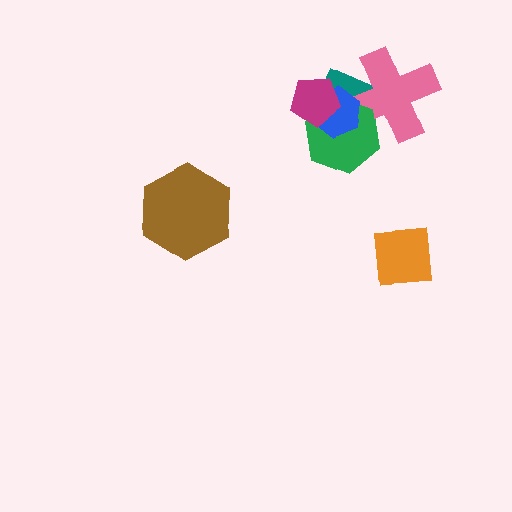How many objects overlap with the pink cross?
3 objects overlap with the pink cross.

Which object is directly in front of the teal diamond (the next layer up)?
The pink cross is directly in front of the teal diamond.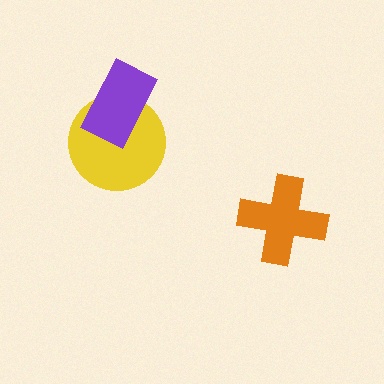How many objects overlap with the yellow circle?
1 object overlaps with the yellow circle.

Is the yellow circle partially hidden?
Yes, it is partially covered by another shape.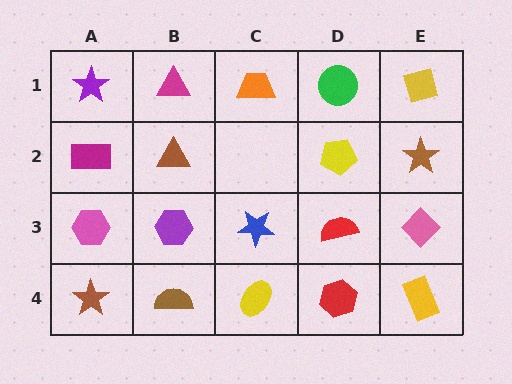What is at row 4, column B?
A brown semicircle.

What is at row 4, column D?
A red hexagon.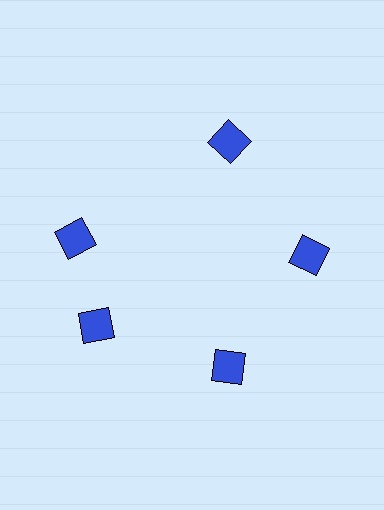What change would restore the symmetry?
The symmetry would be restored by rotating it back into even spacing with its neighbors so that all 5 diamonds sit at equal angles and equal distance from the center.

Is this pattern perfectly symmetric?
No. The 5 blue diamonds are arranged in a ring, but one element near the 10 o'clock position is rotated out of alignment along the ring, breaking the 5-fold rotational symmetry.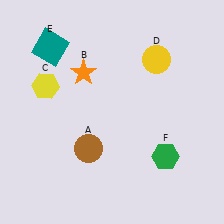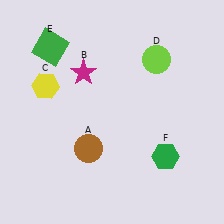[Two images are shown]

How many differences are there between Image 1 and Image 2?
There are 3 differences between the two images.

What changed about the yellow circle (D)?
In Image 1, D is yellow. In Image 2, it changed to lime.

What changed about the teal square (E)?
In Image 1, E is teal. In Image 2, it changed to green.